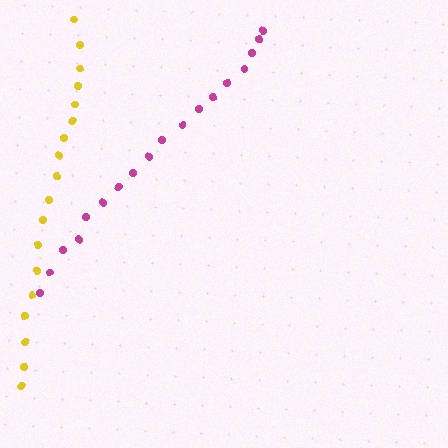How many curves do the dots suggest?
There are 2 distinct paths.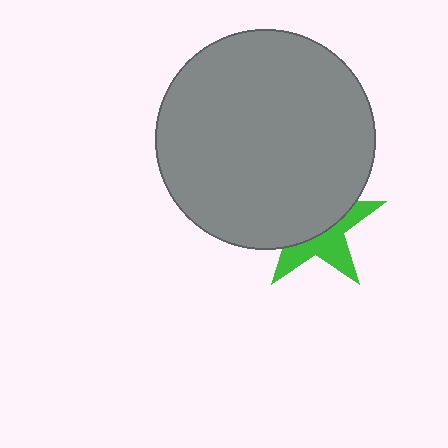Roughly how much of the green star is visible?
A small part of it is visible (roughly 43%).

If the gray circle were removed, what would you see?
You would see the complete green star.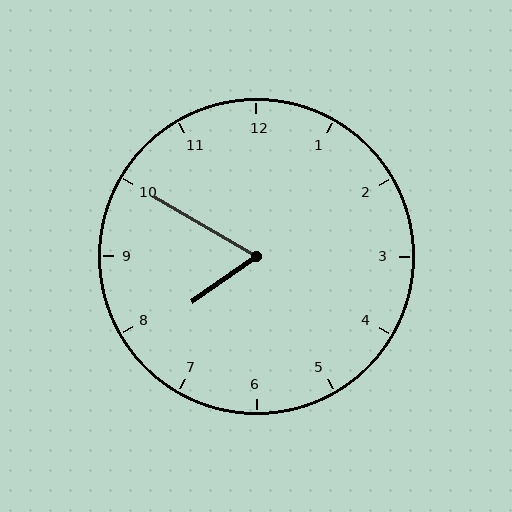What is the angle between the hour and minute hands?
Approximately 65 degrees.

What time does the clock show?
7:50.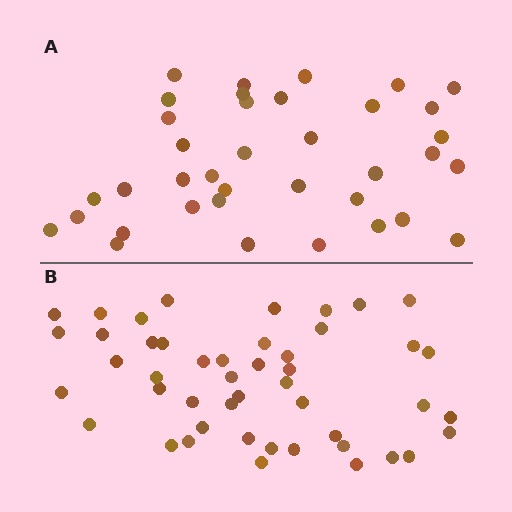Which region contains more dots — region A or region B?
Region B (the bottom region) has more dots.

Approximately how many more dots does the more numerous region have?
Region B has roughly 10 or so more dots than region A.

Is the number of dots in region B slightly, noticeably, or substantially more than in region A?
Region B has noticeably more, but not dramatically so. The ratio is roughly 1.3 to 1.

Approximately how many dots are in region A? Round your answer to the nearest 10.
About 40 dots. (The exact count is 37, which rounds to 40.)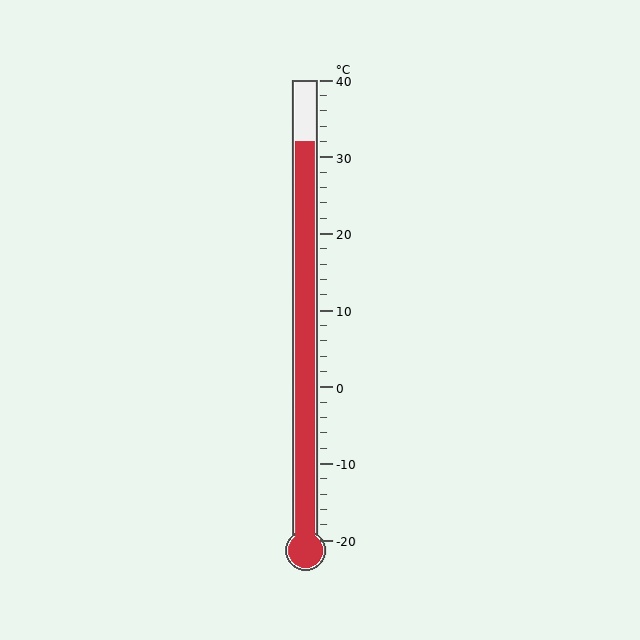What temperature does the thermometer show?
The thermometer shows approximately 32°C.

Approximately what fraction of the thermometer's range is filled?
The thermometer is filled to approximately 85% of its range.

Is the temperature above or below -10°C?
The temperature is above -10°C.